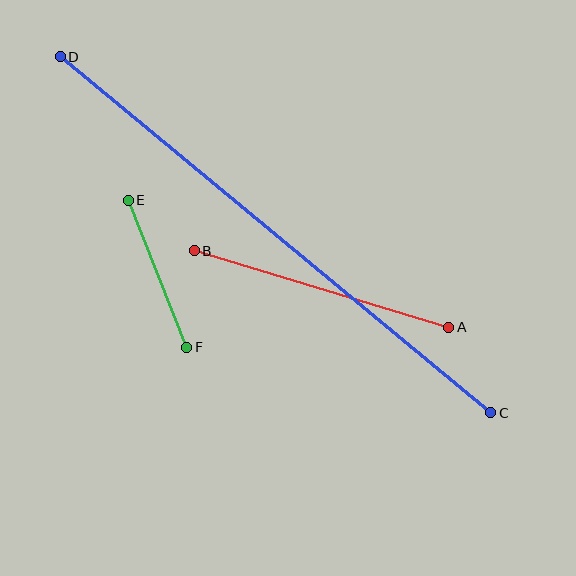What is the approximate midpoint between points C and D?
The midpoint is at approximately (275, 235) pixels.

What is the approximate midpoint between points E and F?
The midpoint is at approximately (157, 274) pixels.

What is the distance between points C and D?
The distance is approximately 559 pixels.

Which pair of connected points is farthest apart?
Points C and D are farthest apart.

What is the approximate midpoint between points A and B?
The midpoint is at approximately (321, 289) pixels.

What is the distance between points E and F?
The distance is approximately 158 pixels.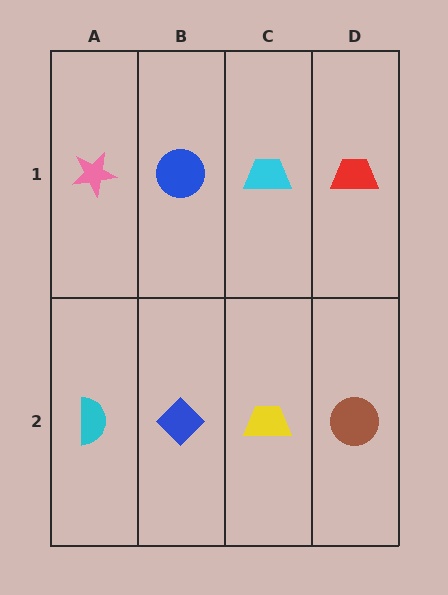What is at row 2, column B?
A blue diamond.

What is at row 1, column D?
A red trapezoid.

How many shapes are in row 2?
4 shapes.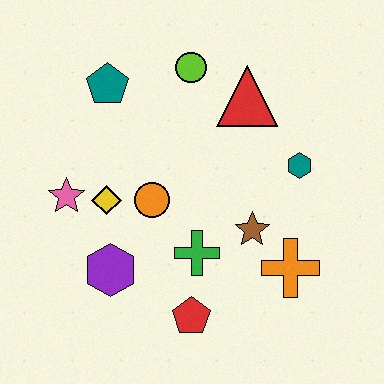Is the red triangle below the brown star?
No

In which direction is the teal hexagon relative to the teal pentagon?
The teal hexagon is to the right of the teal pentagon.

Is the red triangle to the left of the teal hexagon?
Yes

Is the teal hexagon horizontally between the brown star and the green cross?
No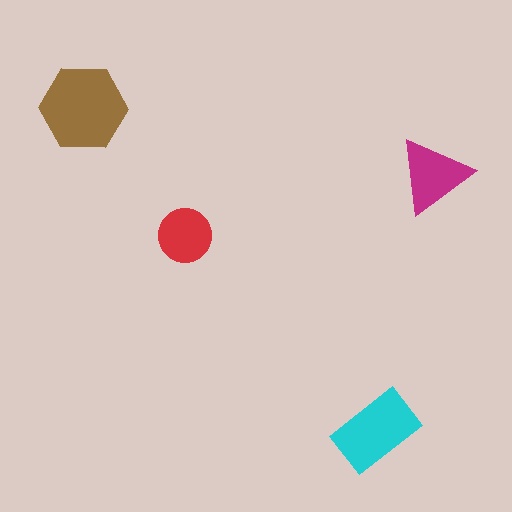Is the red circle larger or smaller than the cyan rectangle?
Smaller.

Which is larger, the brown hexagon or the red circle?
The brown hexagon.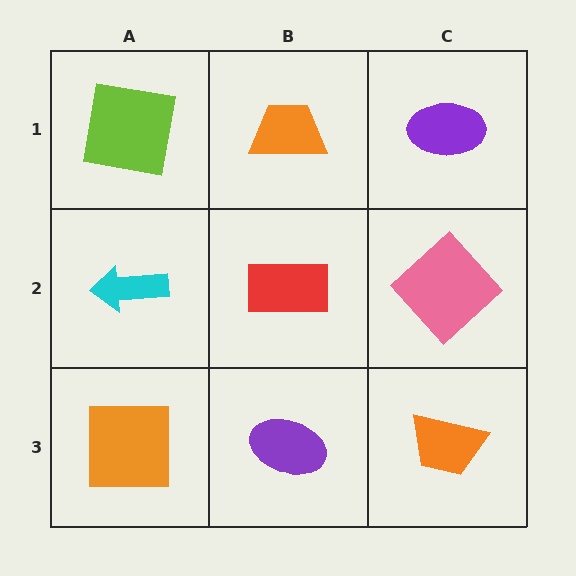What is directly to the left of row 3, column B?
An orange square.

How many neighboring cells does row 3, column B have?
3.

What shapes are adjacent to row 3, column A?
A cyan arrow (row 2, column A), a purple ellipse (row 3, column B).